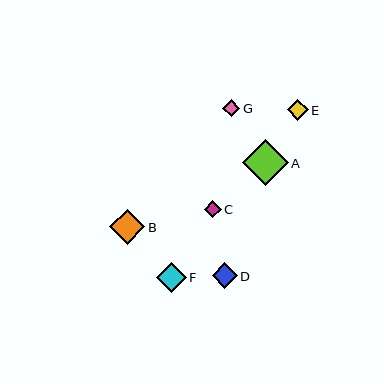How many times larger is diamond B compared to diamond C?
Diamond B is approximately 2.1 times the size of diamond C.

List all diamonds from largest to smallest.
From largest to smallest: A, B, F, D, E, C, G.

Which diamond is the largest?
Diamond A is the largest with a size of approximately 45 pixels.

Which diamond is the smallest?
Diamond G is the smallest with a size of approximately 17 pixels.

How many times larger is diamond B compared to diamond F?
Diamond B is approximately 1.2 times the size of diamond F.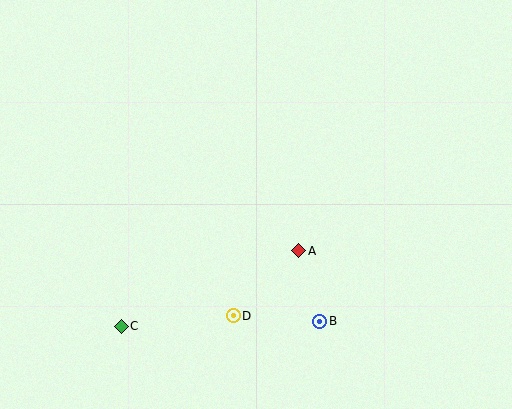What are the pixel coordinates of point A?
Point A is at (299, 251).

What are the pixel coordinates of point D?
Point D is at (233, 316).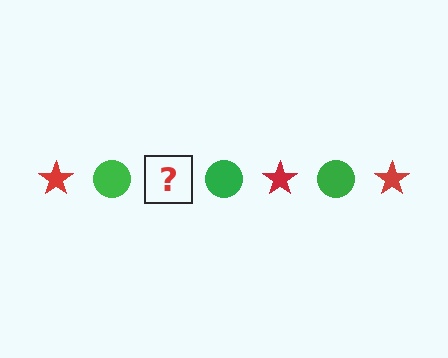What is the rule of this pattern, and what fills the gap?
The rule is that the pattern alternates between red star and green circle. The gap should be filled with a red star.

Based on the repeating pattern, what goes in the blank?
The blank should be a red star.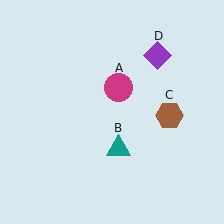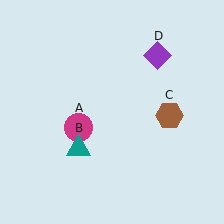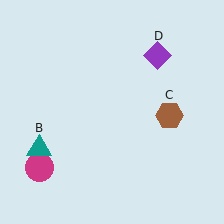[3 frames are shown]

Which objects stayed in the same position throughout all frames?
Brown hexagon (object C) and purple diamond (object D) remained stationary.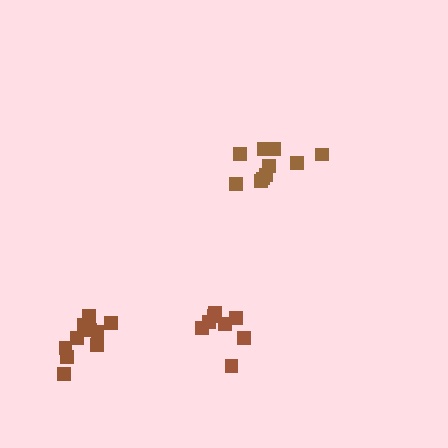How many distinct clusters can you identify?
There are 3 distinct clusters.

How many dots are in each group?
Group 1: 10 dots, Group 2: 10 dots, Group 3: 8 dots (28 total).